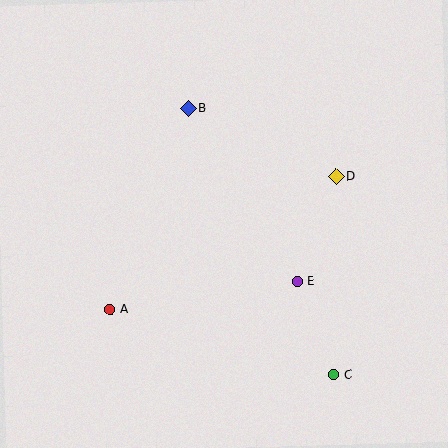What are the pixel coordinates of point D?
Point D is at (336, 177).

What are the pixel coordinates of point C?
Point C is at (334, 375).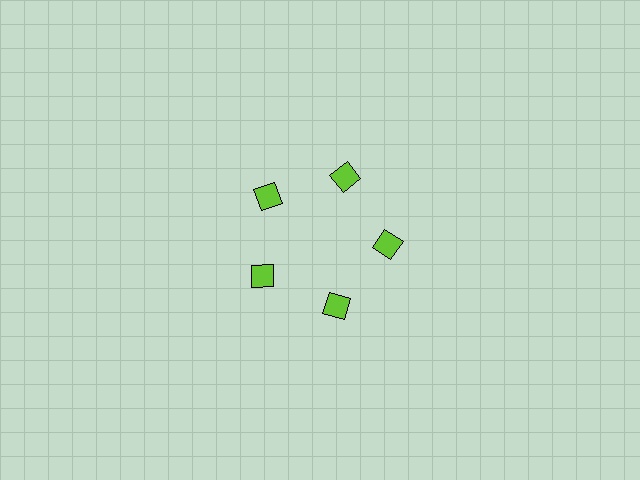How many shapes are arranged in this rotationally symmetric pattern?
There are 5 shapes, arranged in 5 groups of 1.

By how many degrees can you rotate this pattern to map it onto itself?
The pattern maps onto itself every 72 degrees of rotation.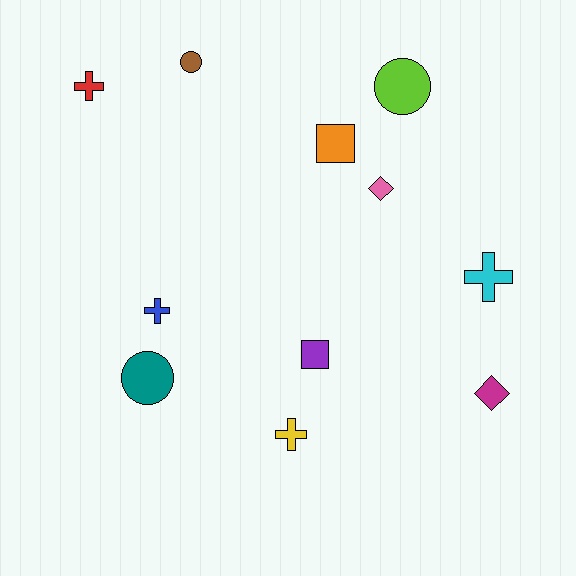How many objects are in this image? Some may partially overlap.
There are 11 objects.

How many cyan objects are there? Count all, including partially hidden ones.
There is 1 cyan object.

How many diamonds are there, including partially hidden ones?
There are 2 diamonds.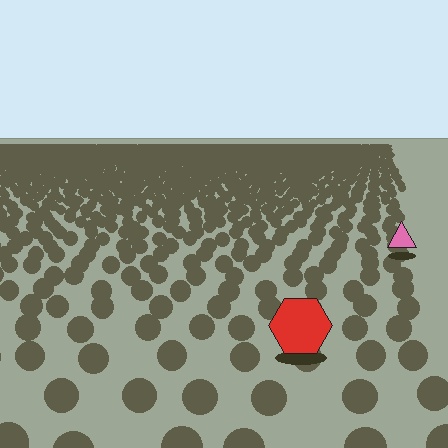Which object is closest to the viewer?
The red hexagon is closest. The texture marks near it are larger and more spread out.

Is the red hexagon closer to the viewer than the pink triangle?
Yes. The red hexagon is closer — you can tell from the texture gradient: the ground texture is coarser near it.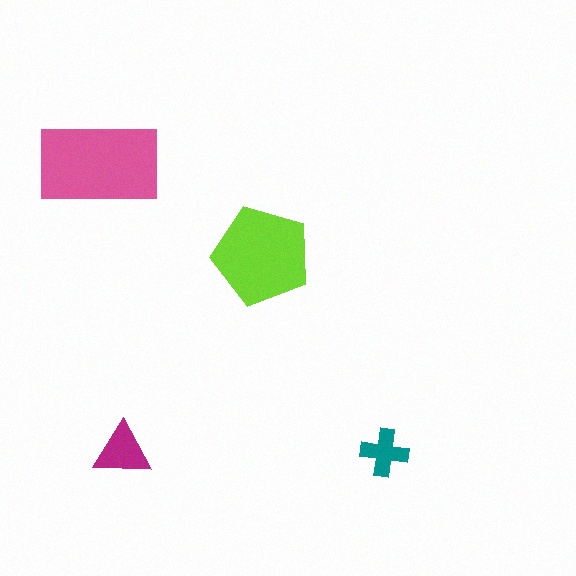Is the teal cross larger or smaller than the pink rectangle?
Smaller.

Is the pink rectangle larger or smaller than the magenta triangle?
Larger.